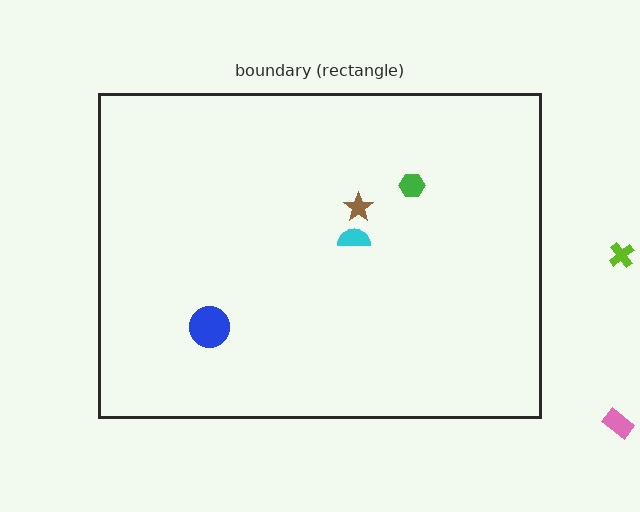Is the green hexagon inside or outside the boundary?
Inside.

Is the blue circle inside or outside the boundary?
Inside.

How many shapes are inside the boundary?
4 inside, 2 outside.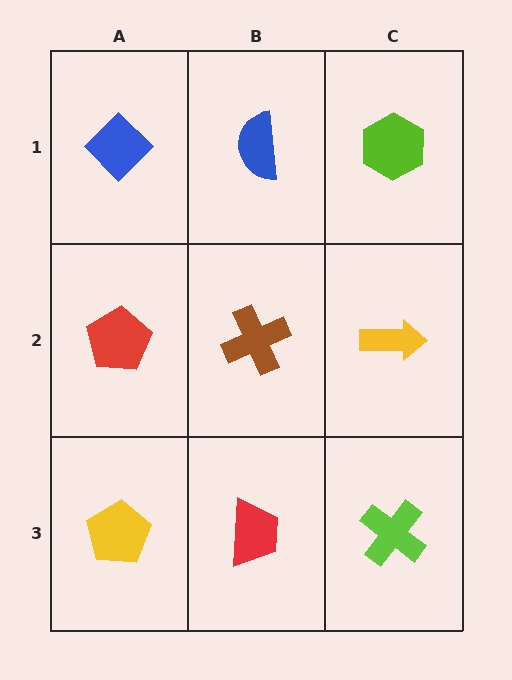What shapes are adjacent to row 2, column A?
A blue diamond (row 1, column A), a yellow pentagon (row 3, column A), a brown cross (row 2, column B).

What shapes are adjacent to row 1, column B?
A brown cross (row 2, column B), a blue diamond (row 1, column A), a lime hexagon (row 1, column C).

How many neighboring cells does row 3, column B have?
3.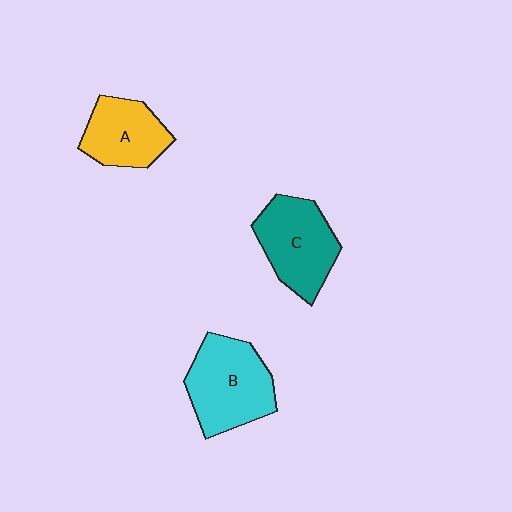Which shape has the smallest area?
Shape A (yellow).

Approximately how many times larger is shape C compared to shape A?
Approximately 1.2 times.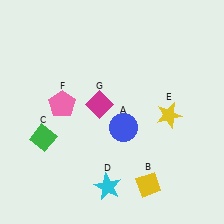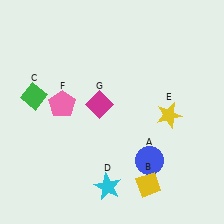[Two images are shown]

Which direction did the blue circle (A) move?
The blue circle (A) moved down.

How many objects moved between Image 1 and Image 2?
2 objects moved between the two images.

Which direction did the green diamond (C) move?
The green diamond (C) moved up.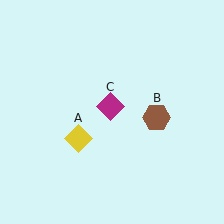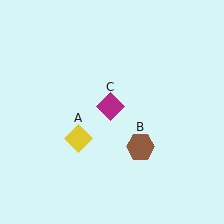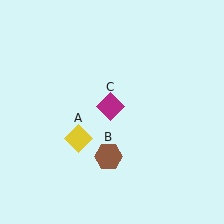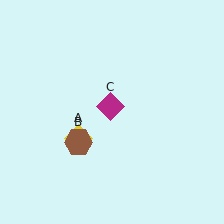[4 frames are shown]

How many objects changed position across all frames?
1 object changed position: brown hexagon (object B).